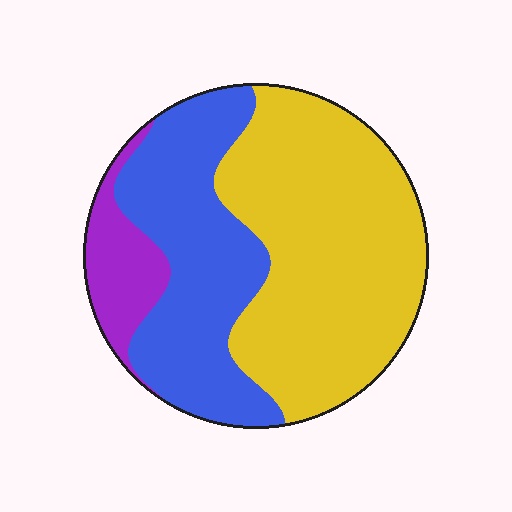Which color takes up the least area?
Purple, at roughly 10%.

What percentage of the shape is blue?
Blue covers 35% of the shape.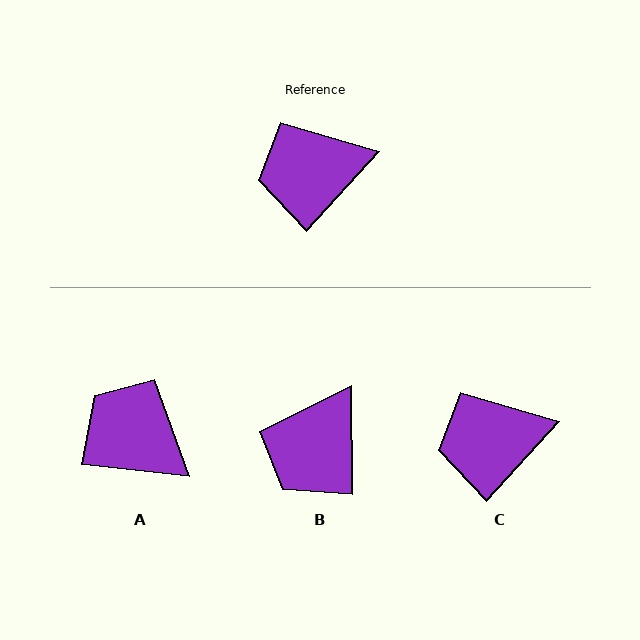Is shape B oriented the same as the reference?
No, it is off by about 43 degrees.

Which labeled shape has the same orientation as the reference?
C.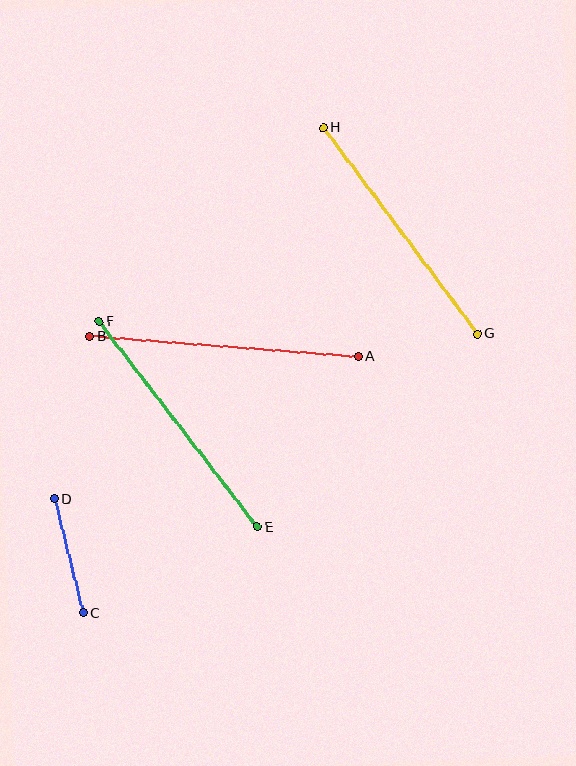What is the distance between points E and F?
The distance is approximately 259 pixels.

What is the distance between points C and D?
The distance is approximately 118 pixels.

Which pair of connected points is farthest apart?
Points A and B are farthest apart.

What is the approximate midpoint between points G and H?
The midpoint is at approximately (400, 231) pixels.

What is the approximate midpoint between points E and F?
The midpoint is at approximately (178, 424) pixels.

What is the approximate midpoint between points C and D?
The midpoint is at approximately (69, 556) pixels.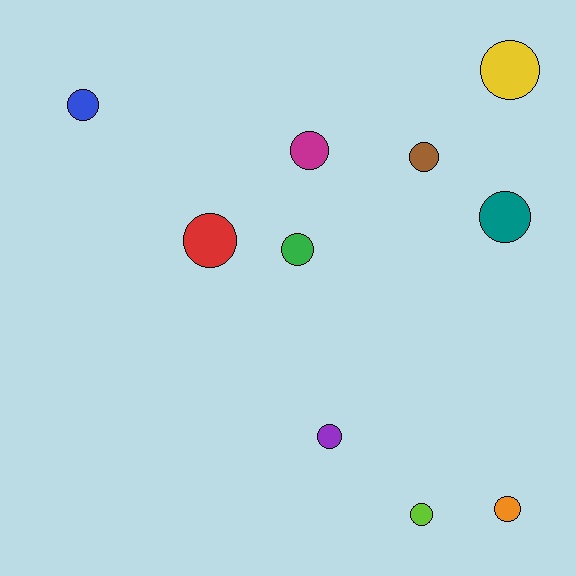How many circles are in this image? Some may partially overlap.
There are 10 circles.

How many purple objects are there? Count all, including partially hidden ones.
There is 1 purple object.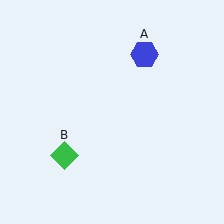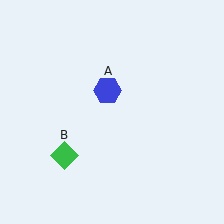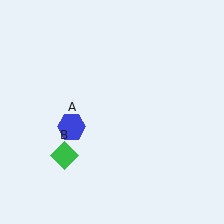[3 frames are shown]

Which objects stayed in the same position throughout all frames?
Green diamond (object B) remained stationary.